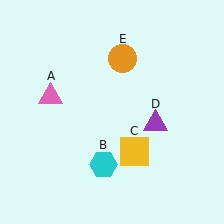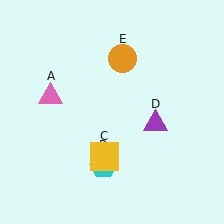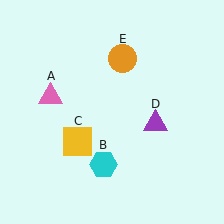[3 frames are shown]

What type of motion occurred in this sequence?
The yellow square (object C) rotated clockwise around the center of the scene.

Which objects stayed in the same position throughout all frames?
Pink triangle (object A) and cyan hexagon (object B) and purple triangle (object D) and orange circle (object E) remained stationary.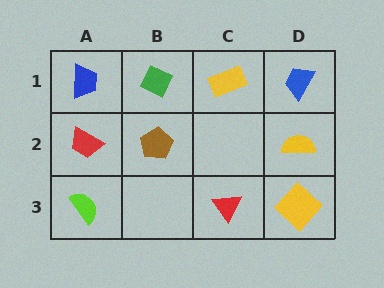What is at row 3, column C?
A red triangle.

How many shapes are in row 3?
3 shapes.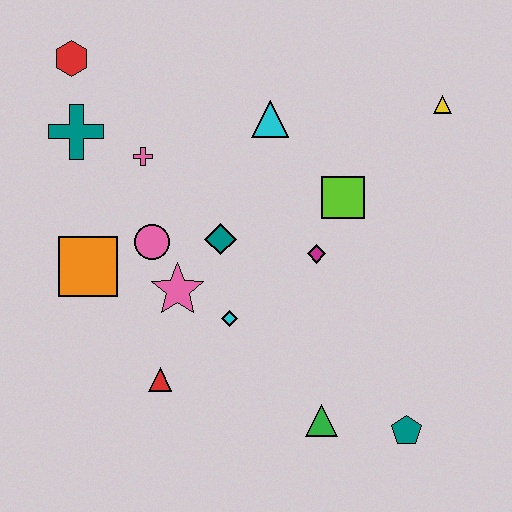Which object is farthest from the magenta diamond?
The red hexagon is farthest from the magenta diamond.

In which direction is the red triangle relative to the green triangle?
The red triangle is to the left of the green triangle.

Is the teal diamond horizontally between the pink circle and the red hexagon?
No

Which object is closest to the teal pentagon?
The green triangle is closest to the teal pentagon.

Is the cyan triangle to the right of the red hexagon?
Yes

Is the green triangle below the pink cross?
Yes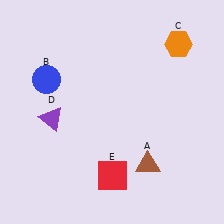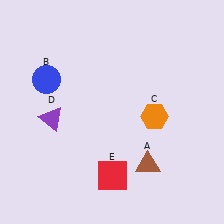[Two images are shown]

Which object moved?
The orange hexagon (C) moved down.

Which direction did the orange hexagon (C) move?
The orange hexagon (C) moved down.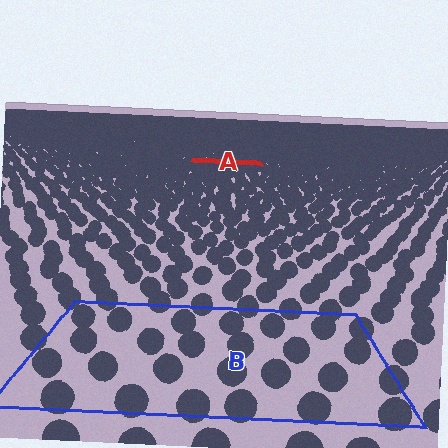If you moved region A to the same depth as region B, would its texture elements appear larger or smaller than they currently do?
They would appear larger. At a closer depth, the same texture elements are projected at a bigger on-screen size.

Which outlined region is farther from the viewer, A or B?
Region A is farther from the viewer — the texture elements inside it appear smaller and more densely packed.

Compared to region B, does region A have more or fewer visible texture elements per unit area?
Region A has more texture elements per unit area — they are packed more densely because it is farther away.